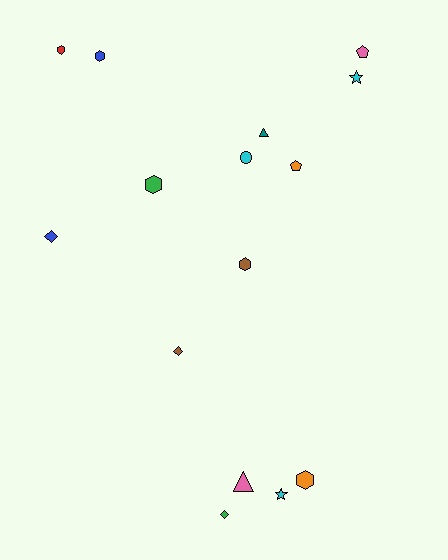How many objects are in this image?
There are 15 objects.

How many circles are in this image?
There is 1 circle.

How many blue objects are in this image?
There are 2 blue objects.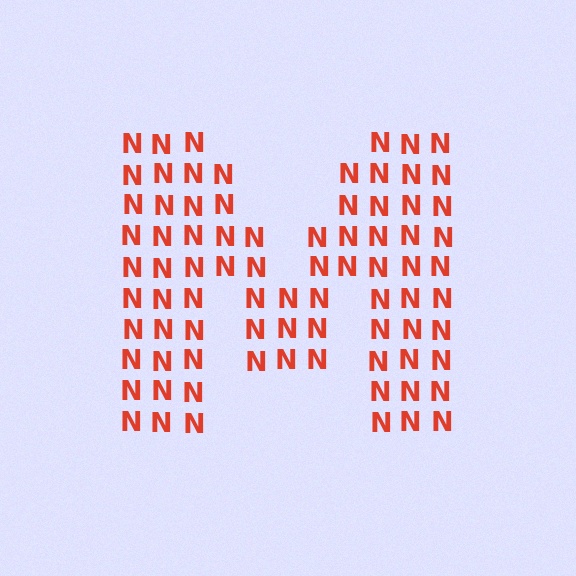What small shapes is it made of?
It is made of small letter N's.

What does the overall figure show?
The overall figure shows the letter M.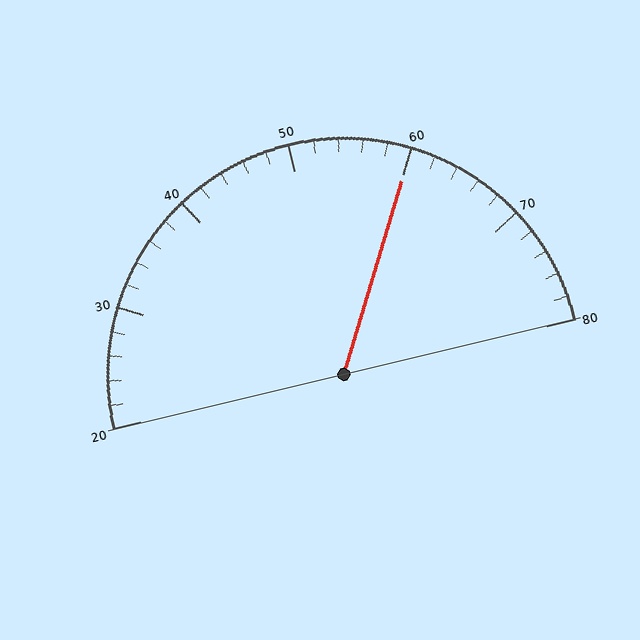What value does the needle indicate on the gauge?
The needle indicates approximately 60.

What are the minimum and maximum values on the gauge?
The gauge ranges from 20 to 80.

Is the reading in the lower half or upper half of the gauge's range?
The reading is in the upper half of the range (20 to 80).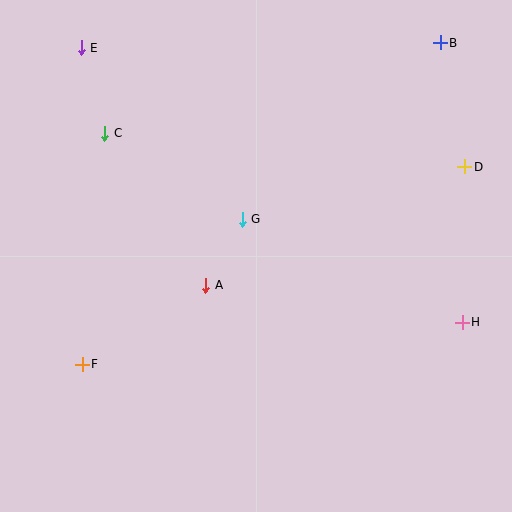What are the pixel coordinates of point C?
Point C is at (105, 133).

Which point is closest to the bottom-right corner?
Point H is closest to the bottom-right corner.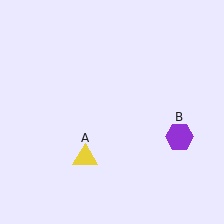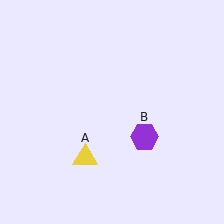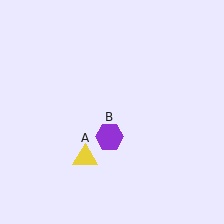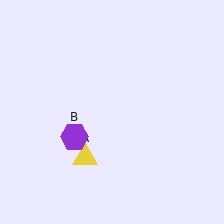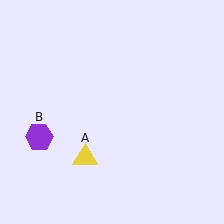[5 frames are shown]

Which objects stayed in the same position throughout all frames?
Yellow triangle (object A) remained stationary.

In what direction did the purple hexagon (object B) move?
The purple hexagon (object B) moved left.